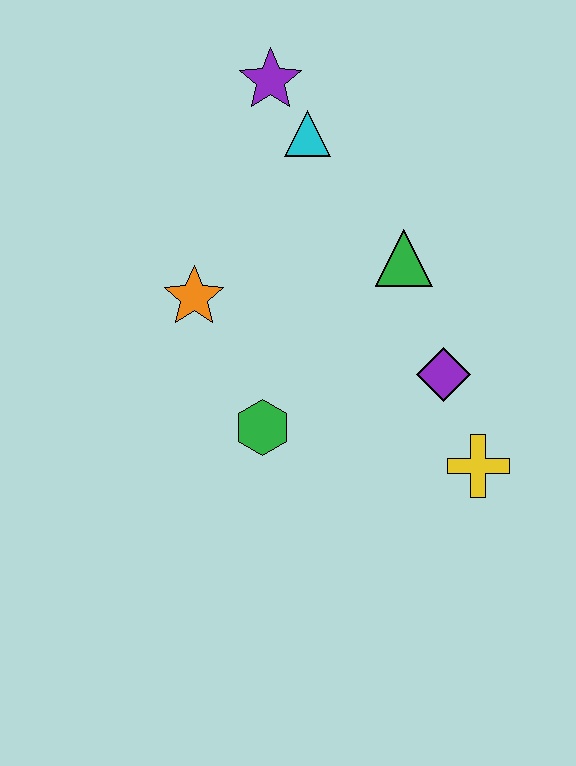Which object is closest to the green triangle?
The purple diamond is closest to the green triangle.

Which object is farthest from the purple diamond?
The purple star is farthest from the purple diamond.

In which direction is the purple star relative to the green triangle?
The purple star is above the green triangle.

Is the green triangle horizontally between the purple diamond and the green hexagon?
Yes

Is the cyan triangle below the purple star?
Yes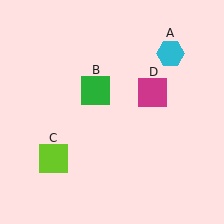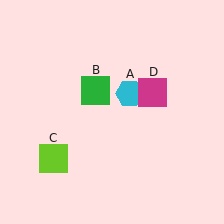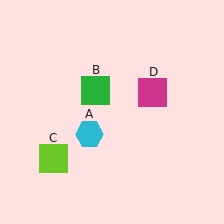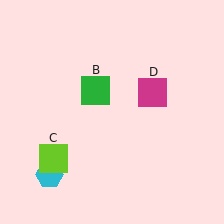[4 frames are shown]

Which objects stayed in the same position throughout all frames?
Green square (object B) and lime square (object C) and magenta square (object D) remained stationary.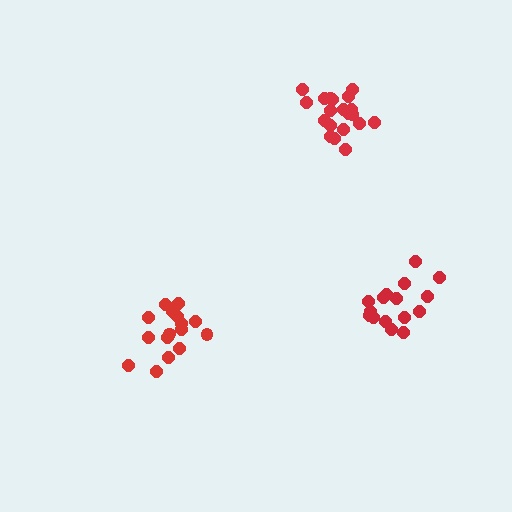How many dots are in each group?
Group 1: 16 dots, Group 2: 16 dots, Group 3: 20 dots (52 total).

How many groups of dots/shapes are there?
There are 3 groups.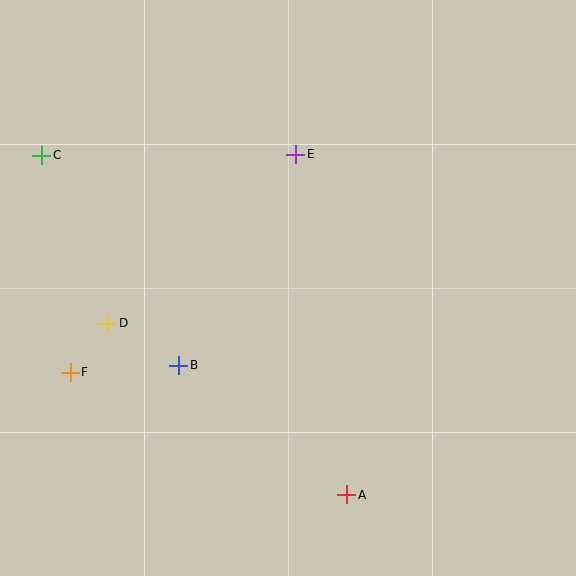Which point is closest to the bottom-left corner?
Point F is closest to the bottom-left corner.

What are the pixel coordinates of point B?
Point B is at (179, 365).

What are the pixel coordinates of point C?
Point C is at (42, 155).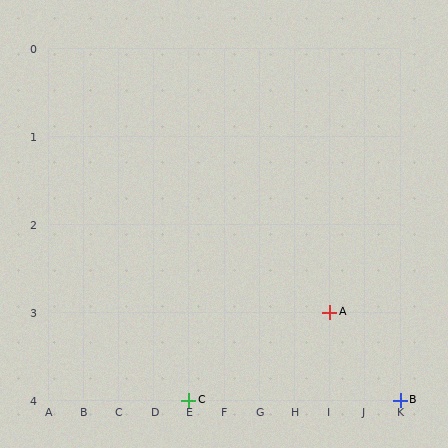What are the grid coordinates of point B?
Point B is at grid coordinates (K, 4).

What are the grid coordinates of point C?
Point C is at grid coordinates (E, 4).